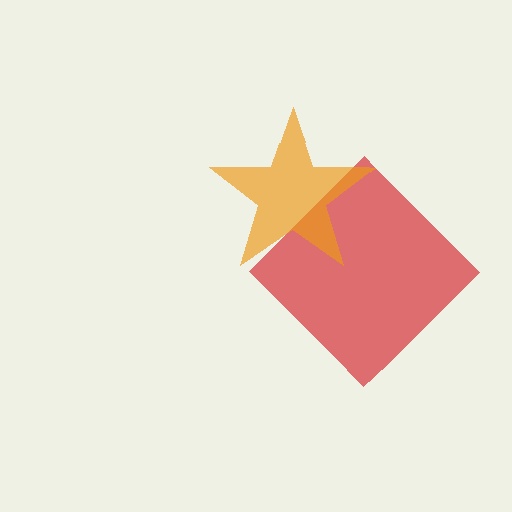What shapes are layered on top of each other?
The layered shapes are: a red diamond, an orange star.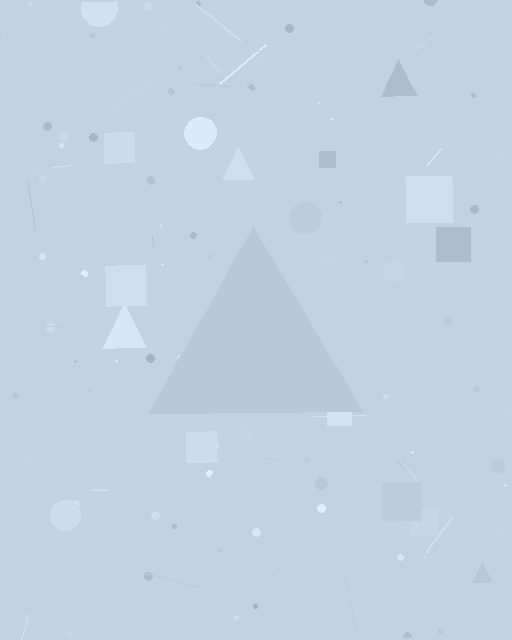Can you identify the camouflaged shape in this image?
The camouflaged shape is a triangle.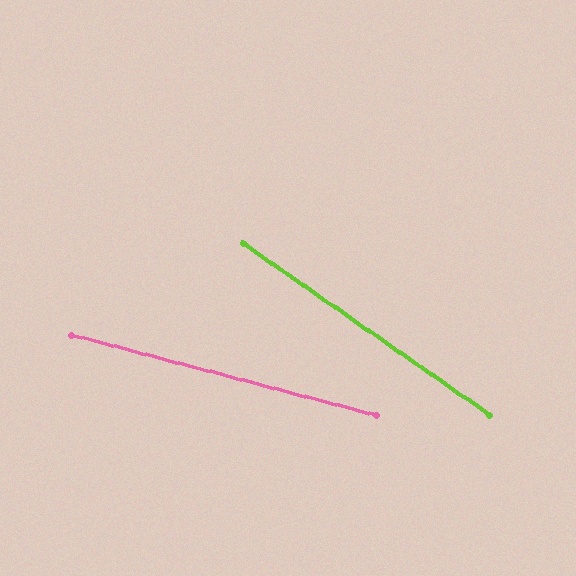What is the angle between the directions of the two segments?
Approximately 20 degrees.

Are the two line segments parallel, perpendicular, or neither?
Neither parallel nor perpendicular — they differ by about 20°.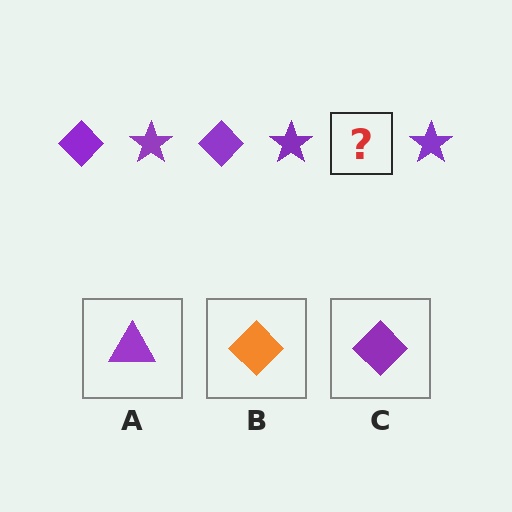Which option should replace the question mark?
Option C.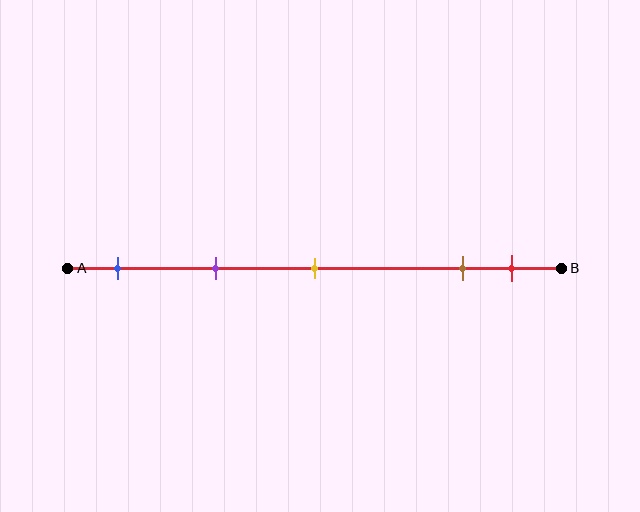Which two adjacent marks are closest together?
The brown and red marks are the closest adjacent pair.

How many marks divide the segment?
There are 5 marks dividing the segment.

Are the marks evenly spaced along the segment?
No, the marks are not evenly spaced.